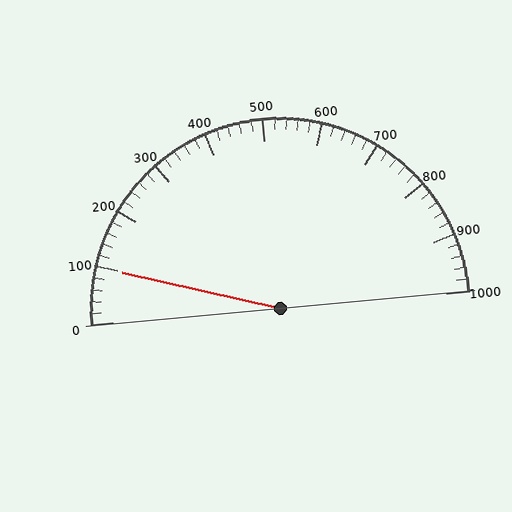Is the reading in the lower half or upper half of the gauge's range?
The reading is in the lower half of the range (0 to 1000).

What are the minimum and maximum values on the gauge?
The gauge ranges from 0 to 1000.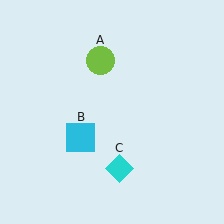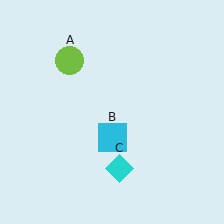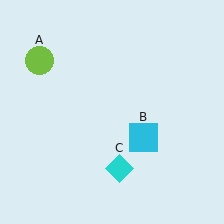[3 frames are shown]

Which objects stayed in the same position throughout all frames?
Cyan diamond (object C) remained stationary.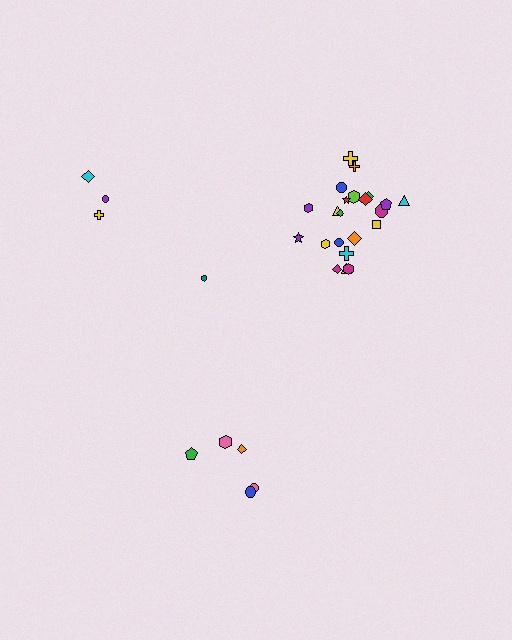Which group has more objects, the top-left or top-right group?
The top-right group.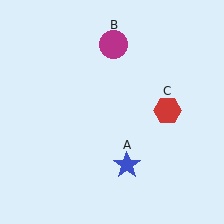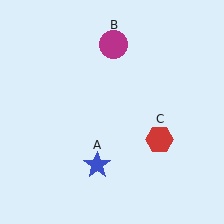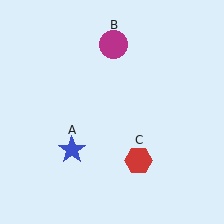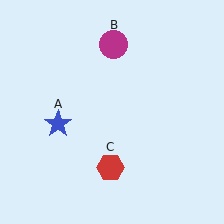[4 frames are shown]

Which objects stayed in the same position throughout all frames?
Magenta circle (object B) remained stationary.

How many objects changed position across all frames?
2 objects changed position: blue star (object A), red hexagon (object C).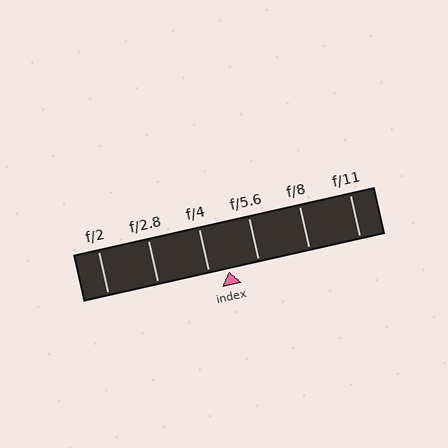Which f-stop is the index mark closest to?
The index mark is closest to f/4.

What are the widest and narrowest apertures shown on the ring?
The widest aperture shown is f/2 and the narrowest is f/11.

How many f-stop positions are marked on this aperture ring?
There are 6 f-stop positions marked.